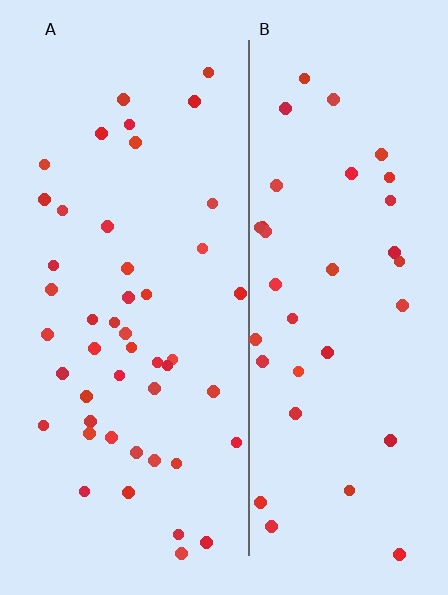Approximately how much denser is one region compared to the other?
Approximately 1.3× — region A over region B.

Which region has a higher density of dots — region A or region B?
A (the left).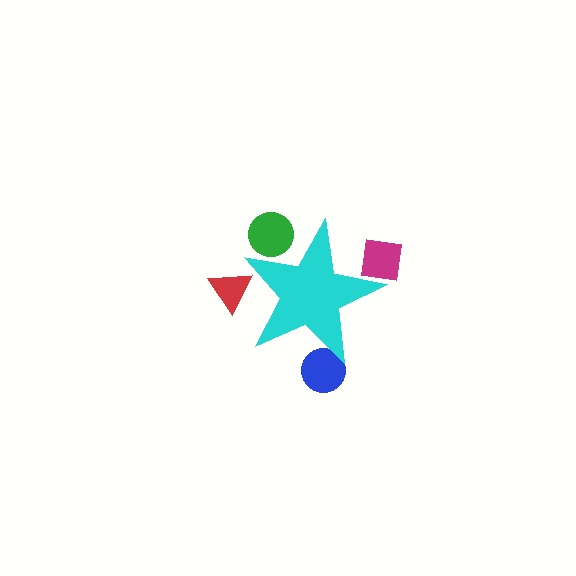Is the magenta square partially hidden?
Yes, the magenta square is partially hidden behind the cyan star.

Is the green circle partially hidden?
Yes, the green circle is partially hidden behind the cyan star.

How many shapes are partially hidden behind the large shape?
4 shapes are partially hidden.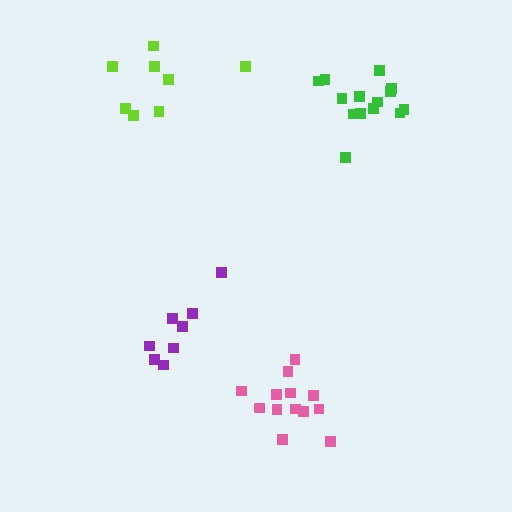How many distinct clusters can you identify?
There are 4 distinct clusters.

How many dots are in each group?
Group 1: 13 dots, Group 2: 8 dots, Group 3: 8 dots, Group 4: 14 dots (43 total).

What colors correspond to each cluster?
The clusters are colored: pink, lime, purple, green.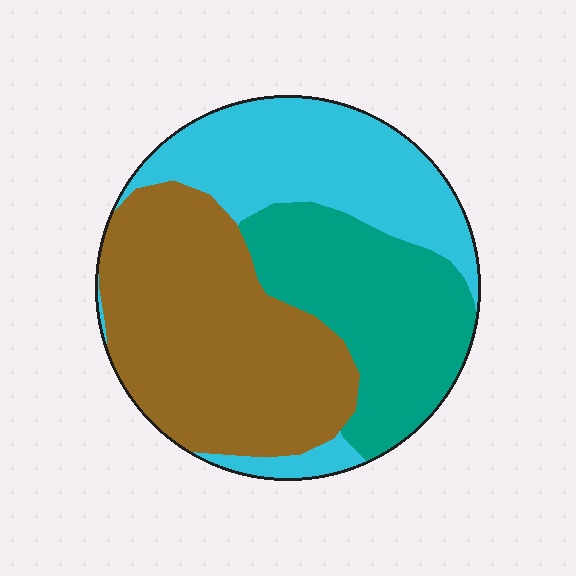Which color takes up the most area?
Brown, at roughly 40%.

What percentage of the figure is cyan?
Cyan covers roughly 30% of the figure.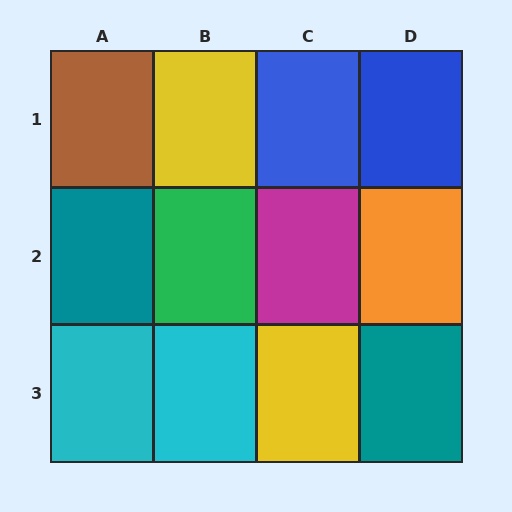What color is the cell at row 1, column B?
Yellow.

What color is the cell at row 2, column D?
Orange.